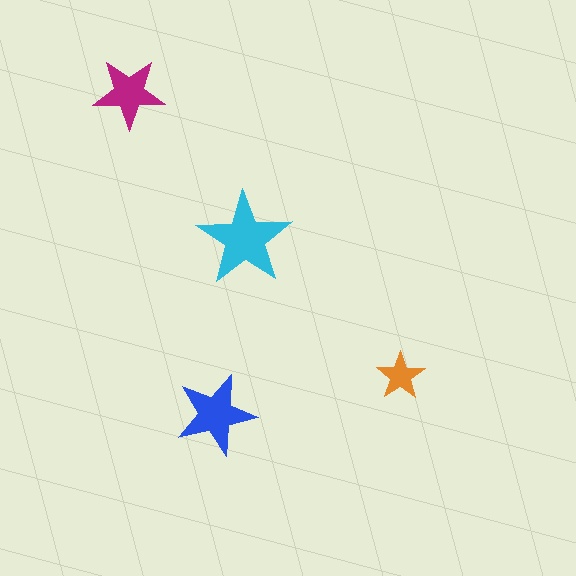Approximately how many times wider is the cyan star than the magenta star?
About 1.5 times wider.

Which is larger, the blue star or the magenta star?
The blue one.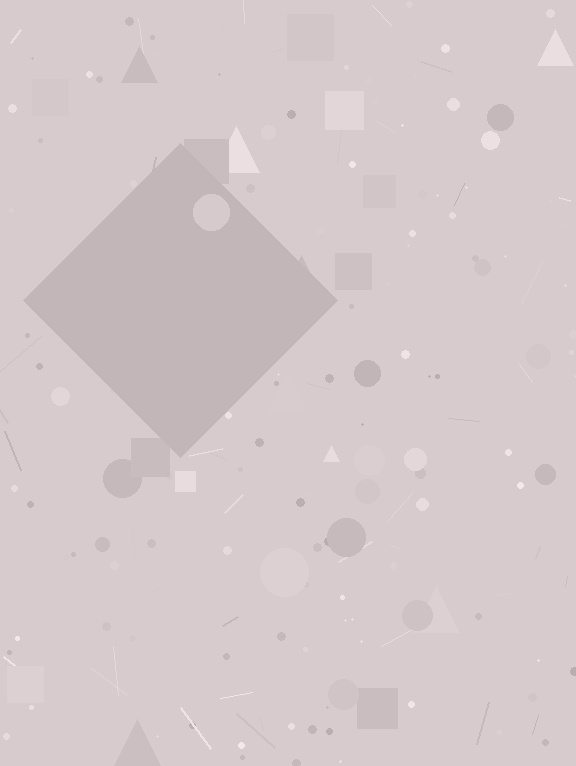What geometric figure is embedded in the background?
A diamond is embedded in the background.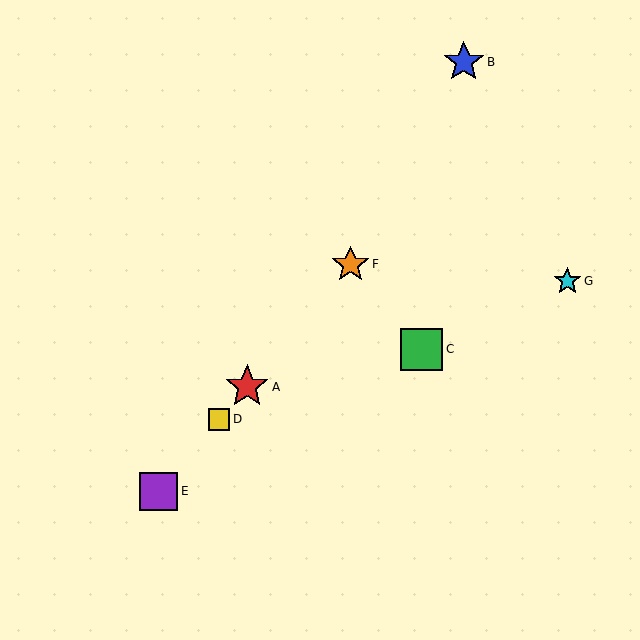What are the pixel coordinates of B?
Object B is at (464, 62).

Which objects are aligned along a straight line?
Objects A, D, E, F are aligned along a straight line.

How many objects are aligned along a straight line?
4 objects (A, D, E, F) are aligned along a straight line.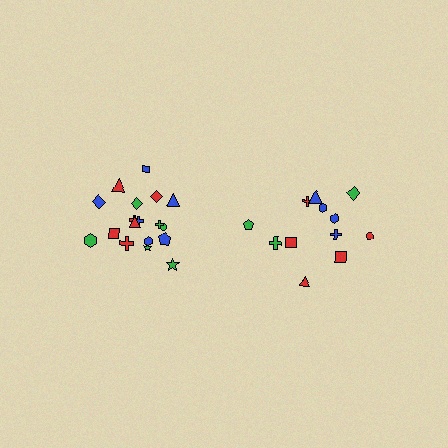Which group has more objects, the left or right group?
The left group.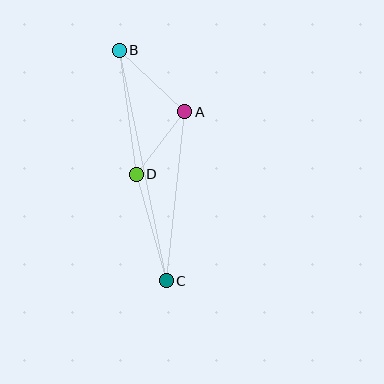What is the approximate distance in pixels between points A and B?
The distance between A and B is approximately 90 pixels.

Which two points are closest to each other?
Points A and D are closest to each other.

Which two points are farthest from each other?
Points B and C are farthest from each other.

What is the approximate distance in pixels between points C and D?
The distance between C and D is approximately 110 pixels.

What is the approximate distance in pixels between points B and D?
The distance between B and D is approximately 125 pixels.